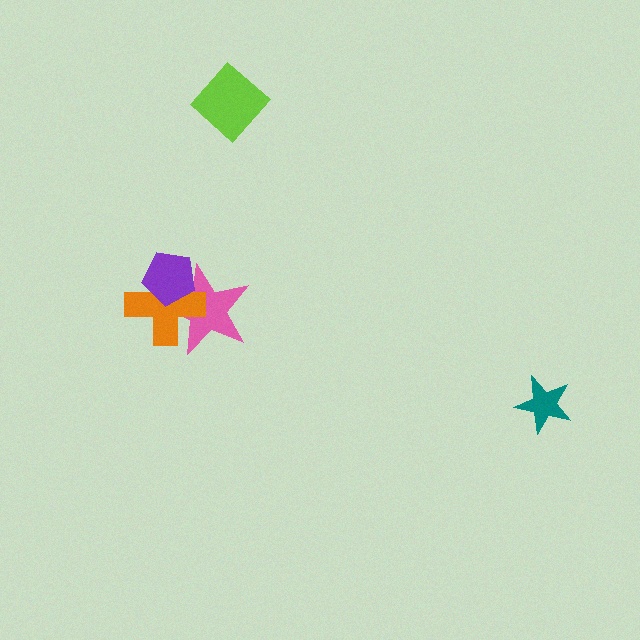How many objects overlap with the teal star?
0 objects overlap with the teal star.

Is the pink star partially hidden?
Yes, it is partially covered by another shape.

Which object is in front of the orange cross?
The purple pentagon is in front of the orange cross.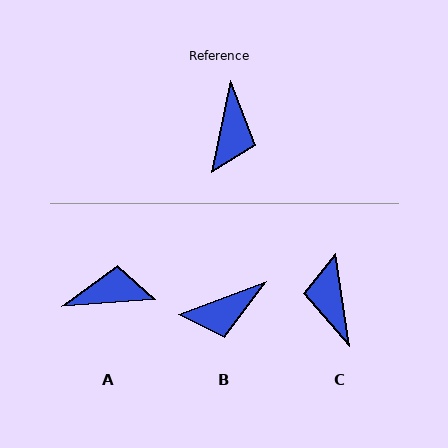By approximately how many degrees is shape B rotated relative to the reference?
Approximately 58 degrees clockwise.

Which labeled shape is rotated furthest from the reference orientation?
C, about 160 degrees away.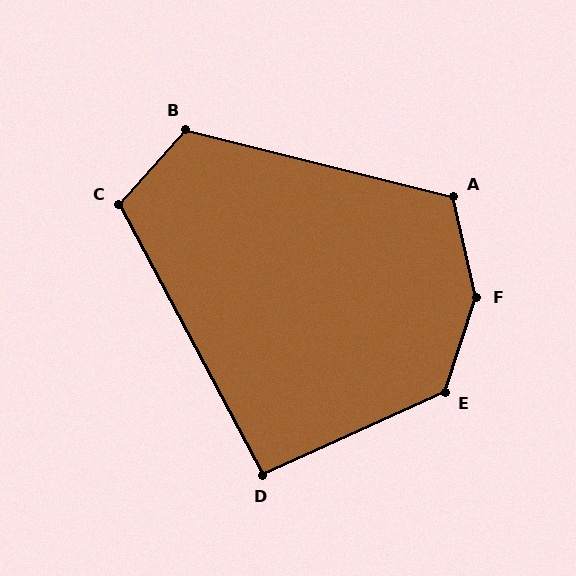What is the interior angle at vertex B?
Approximately 118 degrees (obtuse).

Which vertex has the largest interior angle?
F, at approximately 149 degrees.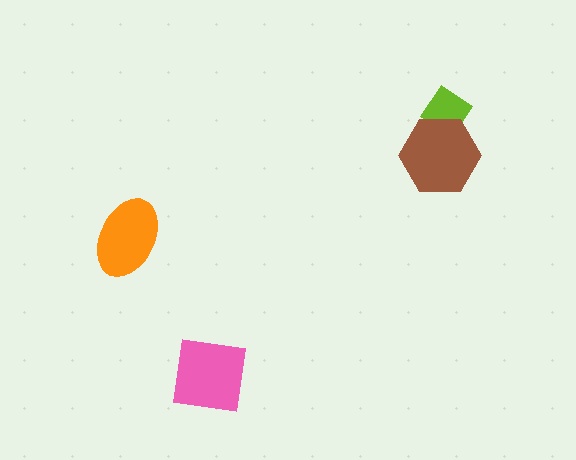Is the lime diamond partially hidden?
Yes, it is partially covered by another shape.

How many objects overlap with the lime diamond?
1 object overlaps with the lime diamond.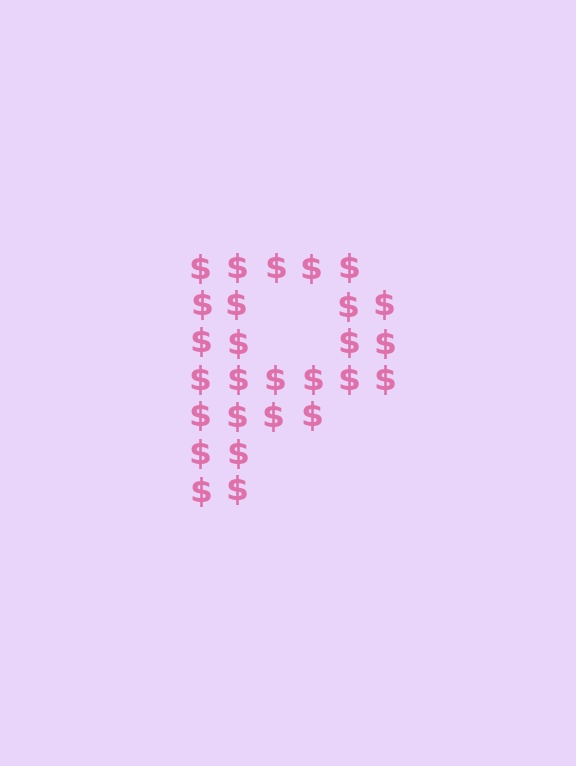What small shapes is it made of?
It is made of small dollar signs.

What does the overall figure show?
The overall figure shows the letter P.